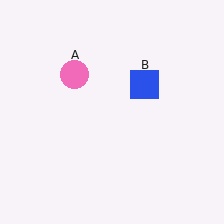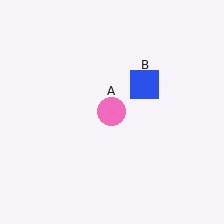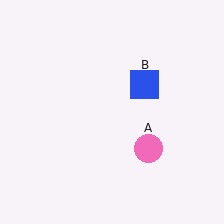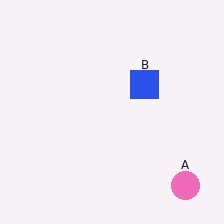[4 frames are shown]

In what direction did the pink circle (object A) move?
The pink circle (object A) moved down and to the right.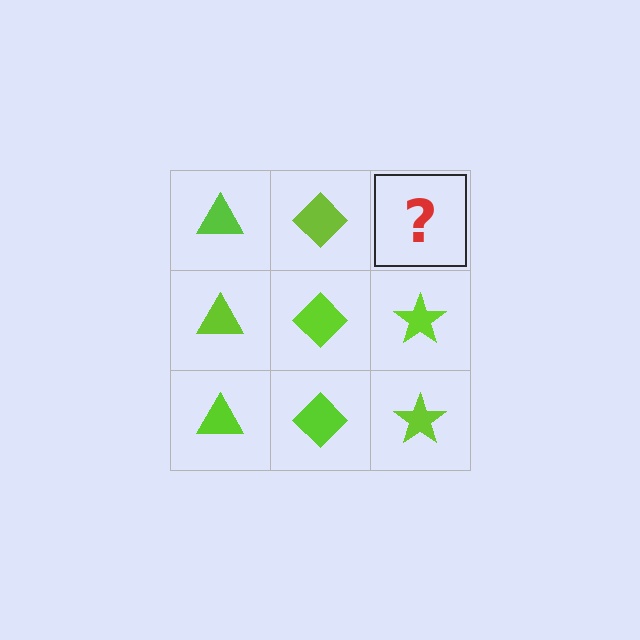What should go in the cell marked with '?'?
The missing cell should contain a lime star.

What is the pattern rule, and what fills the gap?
The rule is that each column has a consistent shape. The gap should be filled with a lime star.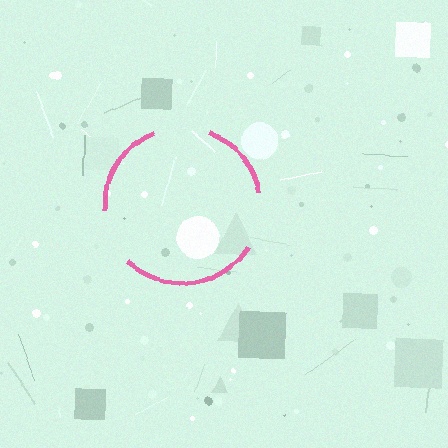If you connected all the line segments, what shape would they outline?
They would outline a circle.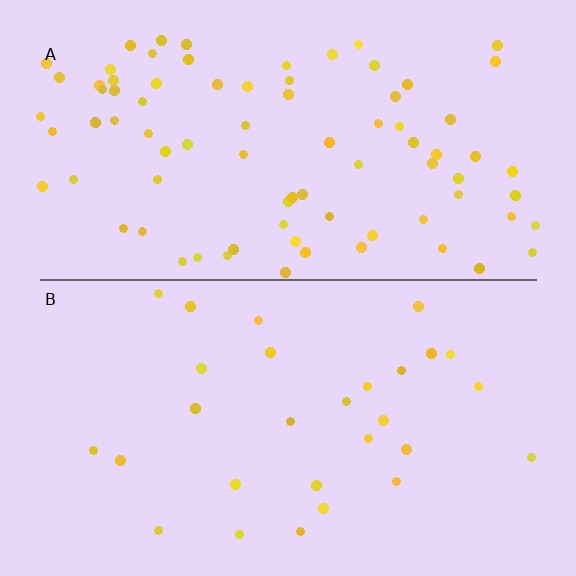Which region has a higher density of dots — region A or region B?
A (the top).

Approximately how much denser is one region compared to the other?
Approximately 2.9× — region A over region B.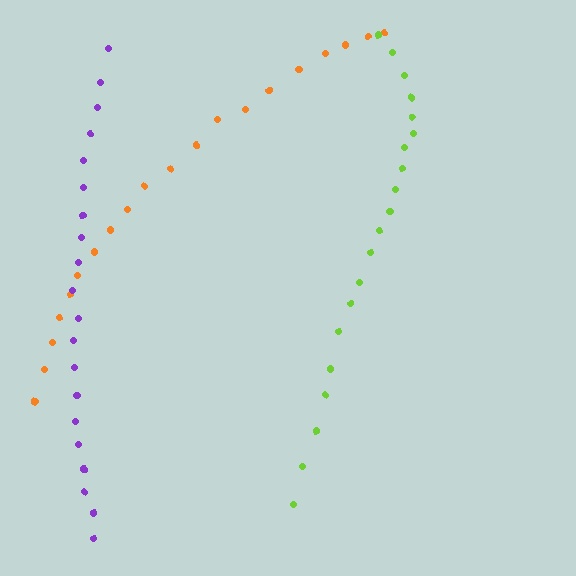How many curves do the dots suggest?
There are 3 distinct paths.